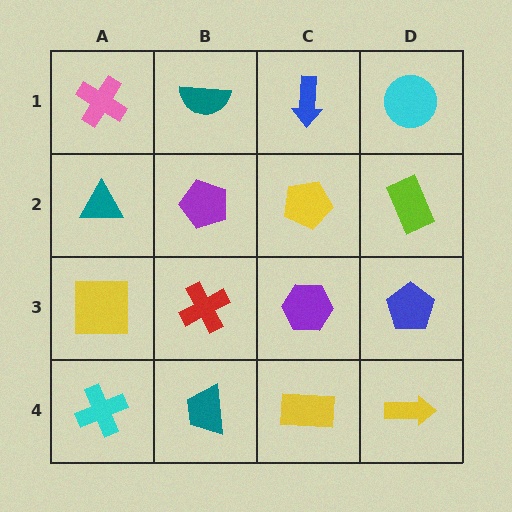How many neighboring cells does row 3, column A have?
3.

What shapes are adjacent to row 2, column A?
A pink cross (row 1, column A), a yellow square (row 3, column A), a purple pentagon (row 2, column B).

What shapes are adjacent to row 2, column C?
A blue arrow (row 1, column C), a purple hexagon (row 3, column C), a purple pentagon (row 2, column B), a lime rectangle (row 2, column D).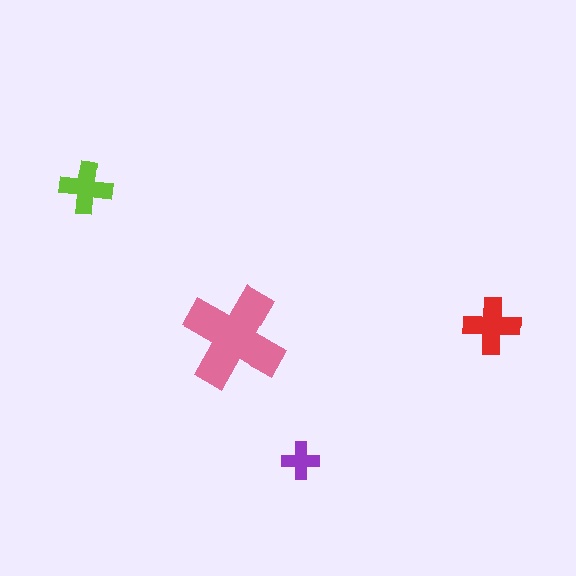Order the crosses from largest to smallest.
the pink one, the red one, the lime one, the purple one.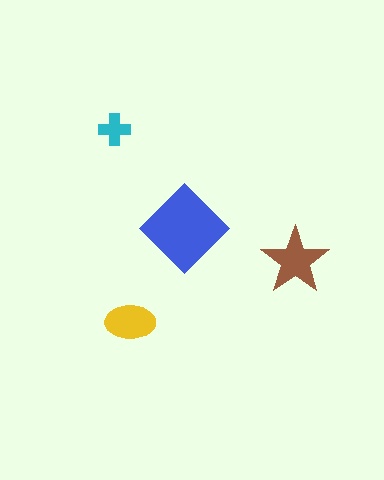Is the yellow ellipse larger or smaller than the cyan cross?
Larger.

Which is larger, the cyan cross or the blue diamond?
The blue diamond.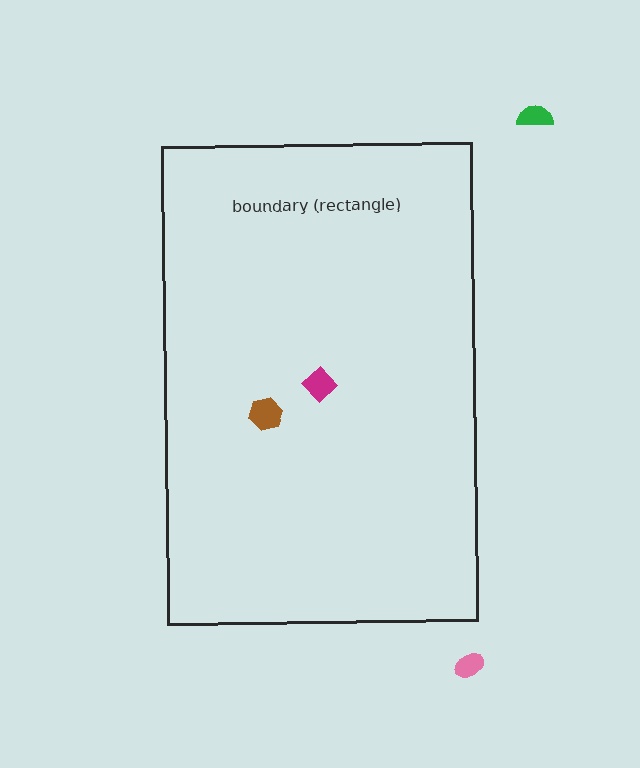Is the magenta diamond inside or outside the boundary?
Inside.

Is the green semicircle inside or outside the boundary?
Outside.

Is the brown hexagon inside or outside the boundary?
Inside.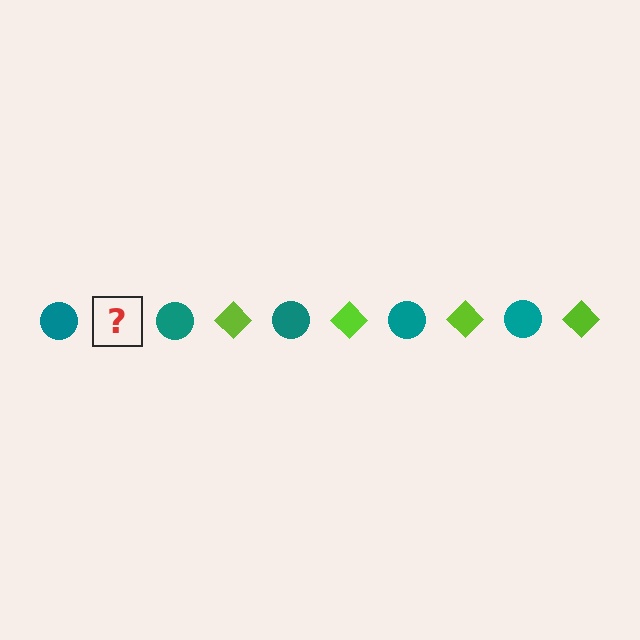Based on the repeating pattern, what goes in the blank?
The blank should be a lime diamond.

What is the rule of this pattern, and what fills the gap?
The rule is that the pattern alternates between teal circle and lime diamond. The gap should be filled with a lime diamond.